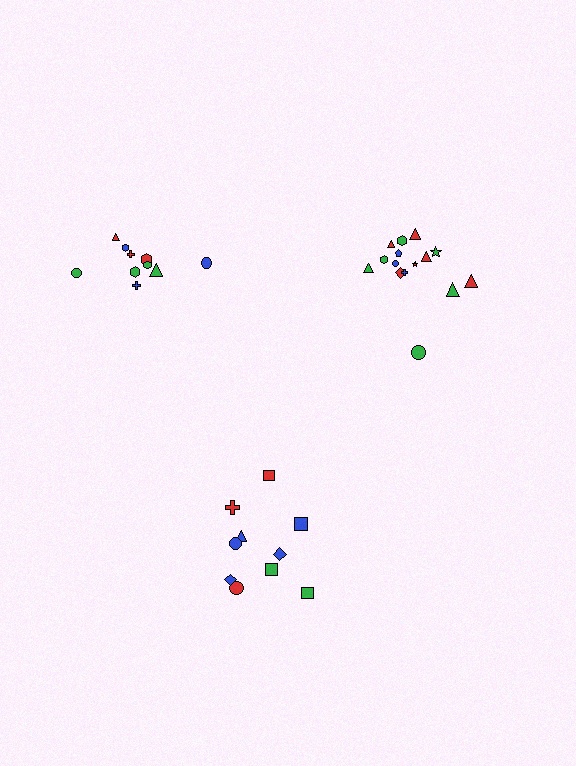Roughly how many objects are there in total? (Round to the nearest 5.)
Roughly 35 objects in total.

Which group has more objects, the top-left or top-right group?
The top-right group.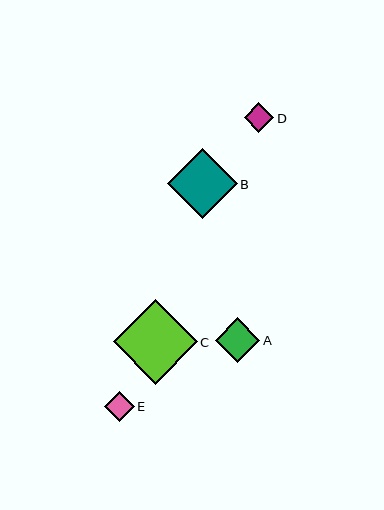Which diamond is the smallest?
Diamond D is the smallest with a size of approximately 30 pixels.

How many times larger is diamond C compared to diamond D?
Diamond C is approximately 2.8 times the size of diamond D.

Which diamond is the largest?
Diamond C is the largest with a size of approximately 84 pixels.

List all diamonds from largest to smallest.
From largest to smallest: C, B, A, E, D.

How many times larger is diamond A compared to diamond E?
Diamond A is approximately 1.5 times the size of diamond E.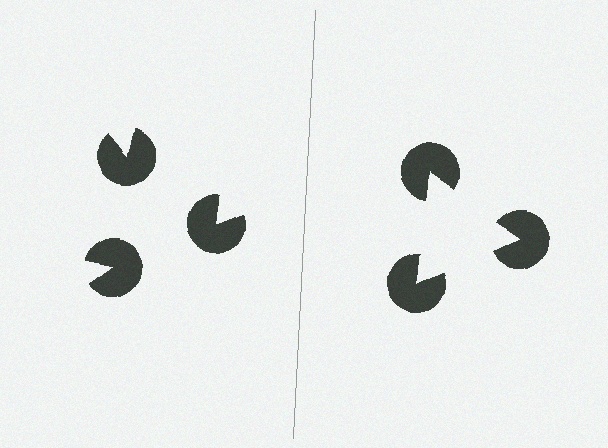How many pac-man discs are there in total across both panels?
6 — 3 on each side.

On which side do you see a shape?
An illusory triangle appears on the right side. On the left side the wedge cuts are rotated, so no coherent shape forms.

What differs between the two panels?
The pac-man discs are positioned identically on both sides; only the wedge orientations differ. On the right they align to a triangle; on the left they are misaligned.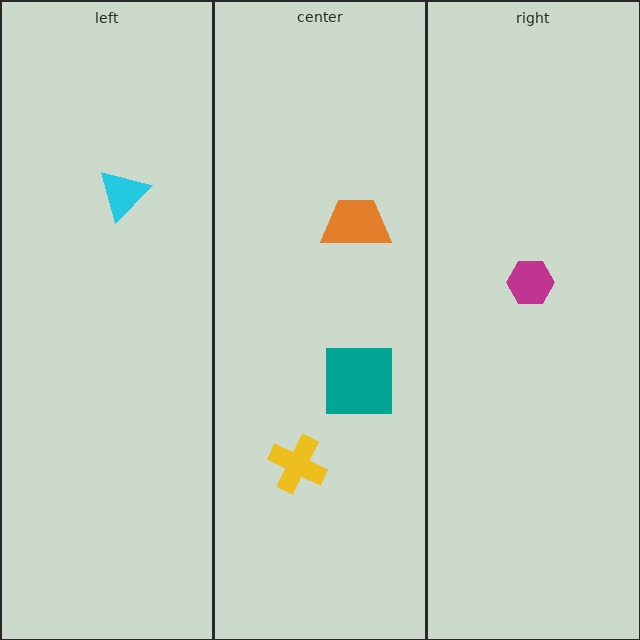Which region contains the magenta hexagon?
The right region.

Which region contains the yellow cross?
The center region.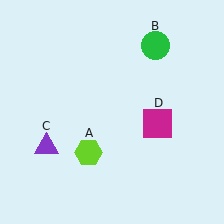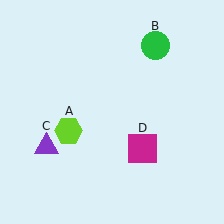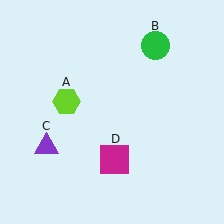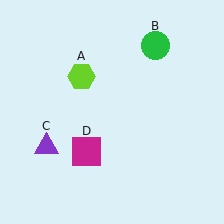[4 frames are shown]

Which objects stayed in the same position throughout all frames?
Green circle (object B) and purple triangle (object C) remained stationary.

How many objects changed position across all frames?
2 objects changed position: lime hexagon (object A), magenta square (object D).